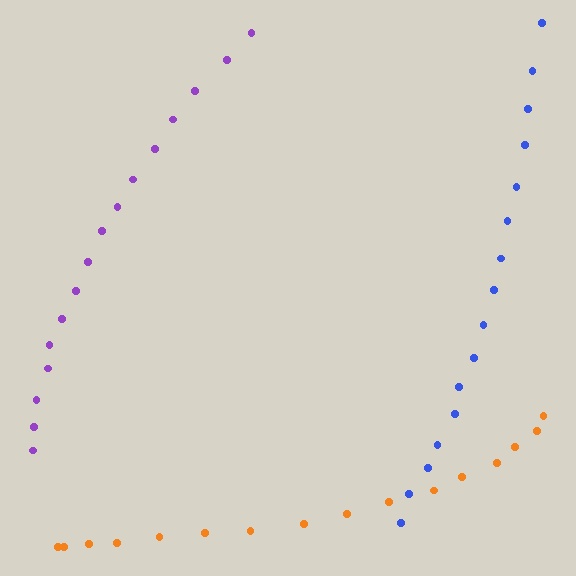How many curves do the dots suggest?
There are 3 distinct paths.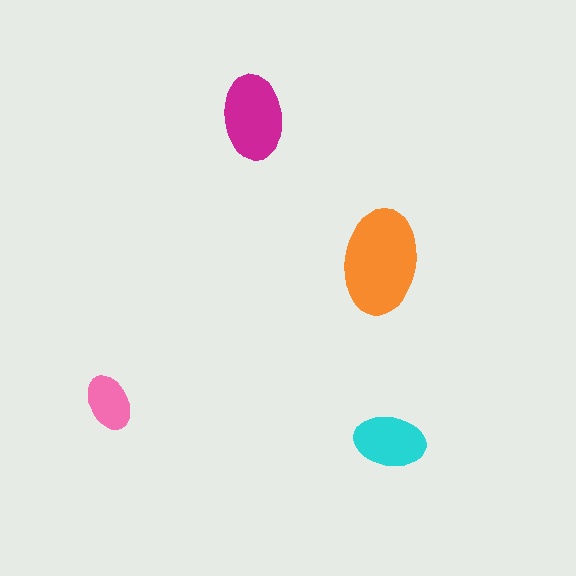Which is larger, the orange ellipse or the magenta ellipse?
The orange one.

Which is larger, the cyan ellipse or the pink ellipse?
The cyan one.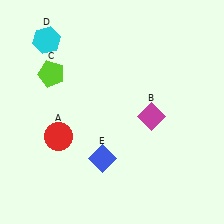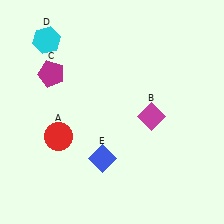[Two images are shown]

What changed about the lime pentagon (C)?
In Image 1, C is lime. In Image 2, it changed to magenta.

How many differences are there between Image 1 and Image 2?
There is 1 difference between the two images.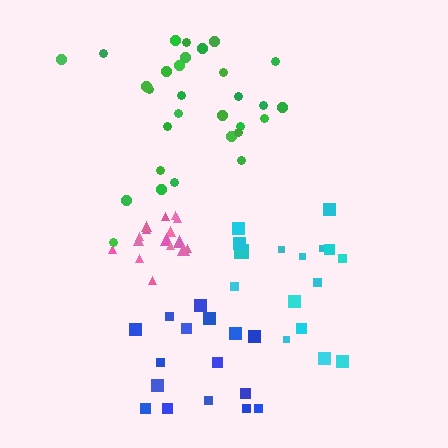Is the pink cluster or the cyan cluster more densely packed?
Pink.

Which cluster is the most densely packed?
Pink.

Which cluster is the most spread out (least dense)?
Cyan.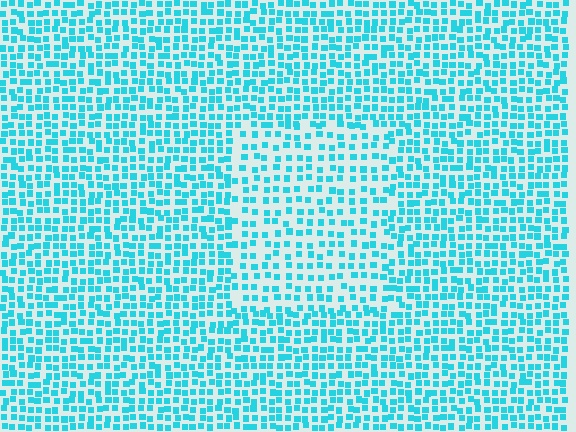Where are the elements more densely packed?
The elements are more densely packed outside the rectangle boundary.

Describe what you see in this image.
The image contains small cyan elements arranged at two different densities. A rectangle-shaped region is visible where the elements are less densely packed than the surrounding area.